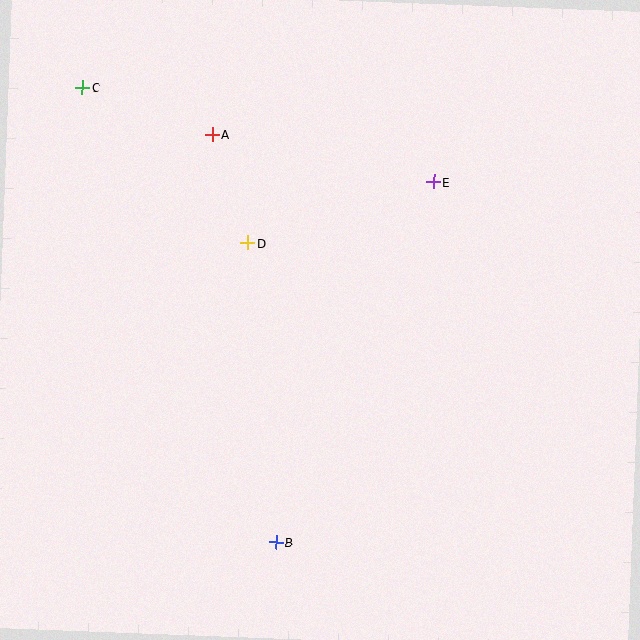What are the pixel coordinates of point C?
Point C is at (82, 88).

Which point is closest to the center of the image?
Point D at (248, 243) is closest to the center.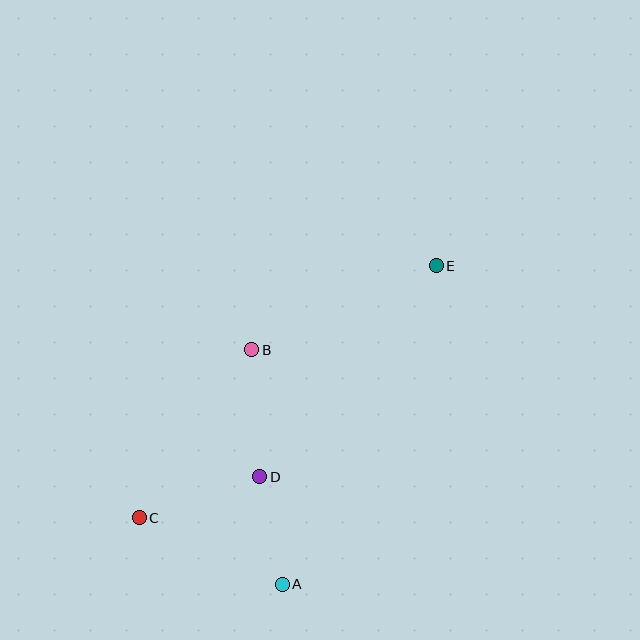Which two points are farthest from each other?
Points C and E are farthest from each other.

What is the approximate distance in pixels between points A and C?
The distance between A and C is approximately 158 pixels.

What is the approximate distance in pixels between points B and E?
The distance between B and E is approximately 203 pixels.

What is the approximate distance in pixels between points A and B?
The distance between A and B is approximately 237 pixels.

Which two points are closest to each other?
Points A and D are closest to each other.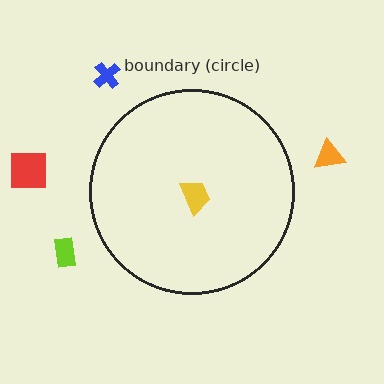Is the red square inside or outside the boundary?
Outside.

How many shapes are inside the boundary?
1 inside, 4 outside.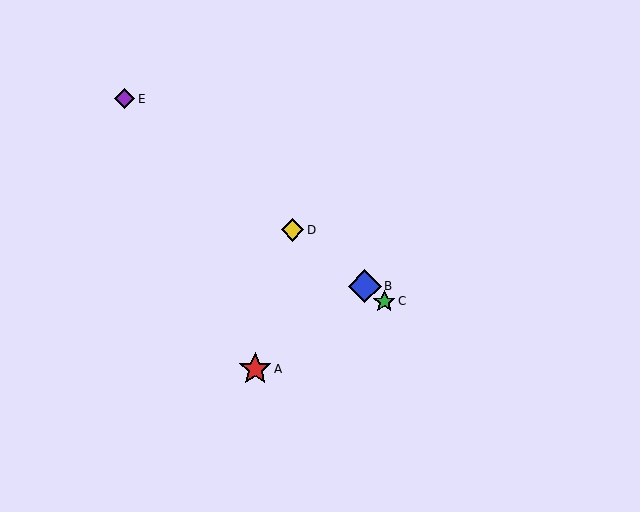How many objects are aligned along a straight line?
4 objects (B, C, D, E) are aligned along a straight line.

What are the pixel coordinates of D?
Object D is at (293, 230).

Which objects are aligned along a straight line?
Objects B, C, D, E are aligned along a straight line.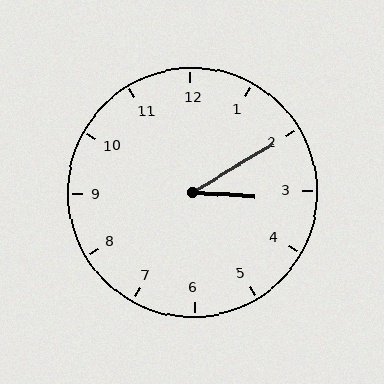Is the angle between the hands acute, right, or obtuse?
It is acute.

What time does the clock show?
3:10.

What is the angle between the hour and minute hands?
Approximately 35 degrees.